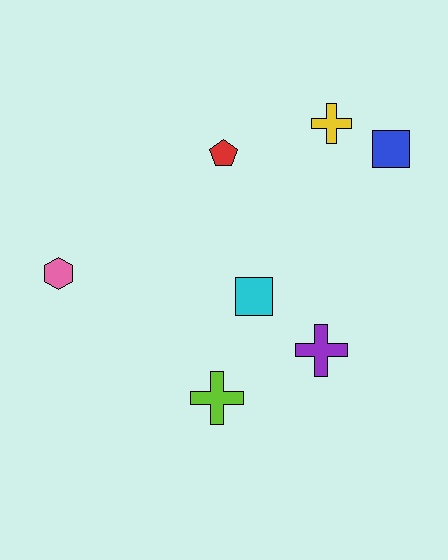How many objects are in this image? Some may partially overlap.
There are 7 objects.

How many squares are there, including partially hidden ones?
There are 2 squares.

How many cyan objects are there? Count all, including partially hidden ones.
There is 1 cyan object.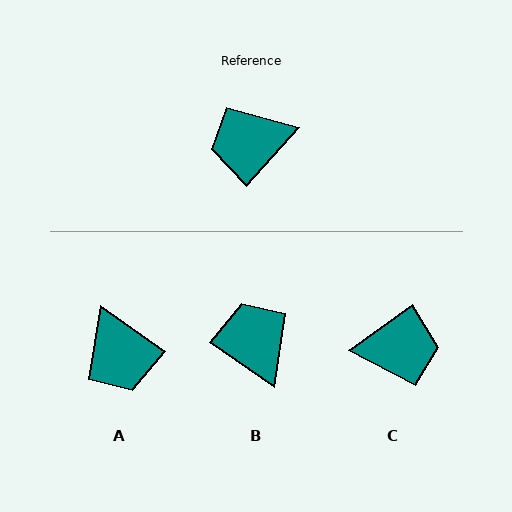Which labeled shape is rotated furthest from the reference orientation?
C, about 168 degrees away.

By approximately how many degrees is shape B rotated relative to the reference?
Approximately 83 degrees clockwise.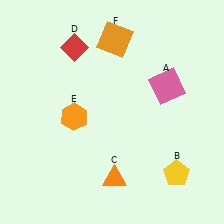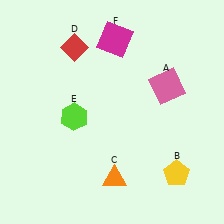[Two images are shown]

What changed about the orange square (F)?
In Image 1, F is orange. In Image 2, it changed to magenta.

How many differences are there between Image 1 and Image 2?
There are 2 differences between the two images.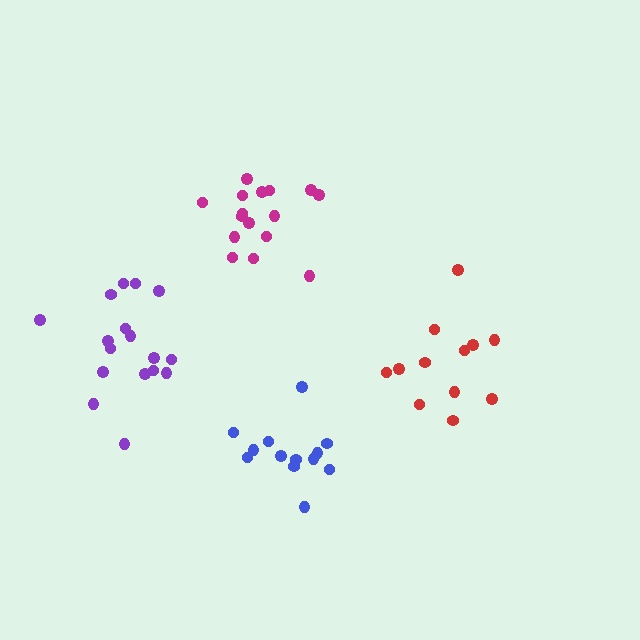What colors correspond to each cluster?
The clusters are colored: magenta, blue, purple, red.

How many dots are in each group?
Group 1: 16 dots, Group 2: 13 dots, Group 3: 17 dots, Group 4: 12 dots (58 total).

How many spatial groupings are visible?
There are 4 spatial groupings.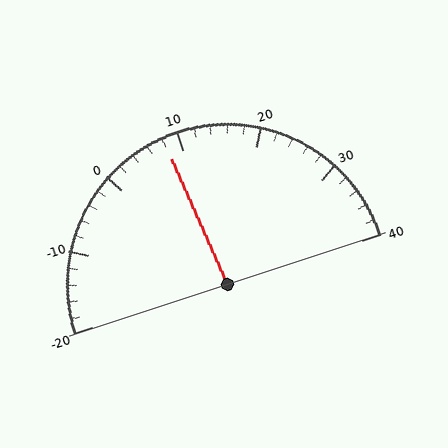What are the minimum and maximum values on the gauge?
The gauge ranges from -20 to 40.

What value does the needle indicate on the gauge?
The needle indicates approximately 8.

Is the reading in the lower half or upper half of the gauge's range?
The reading is in the lower half of the range (-20 to 40).